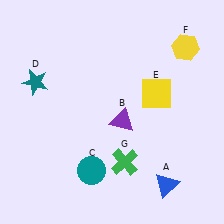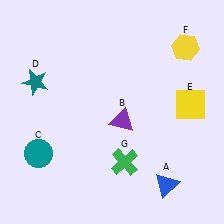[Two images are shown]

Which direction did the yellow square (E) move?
The yellow square (E) moved right.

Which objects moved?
The objects that moved are: the teal circle (C), the yellow square (E).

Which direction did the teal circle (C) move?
The teal circle (C) moved left.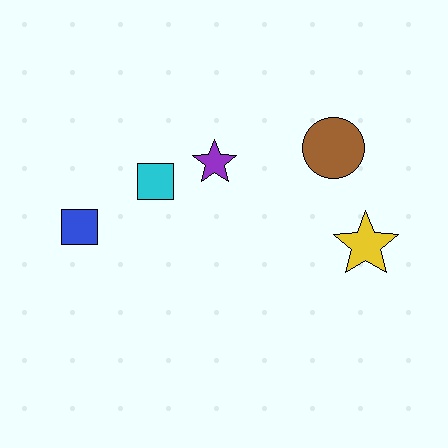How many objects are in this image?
There are 5 objects.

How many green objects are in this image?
There are no green objects.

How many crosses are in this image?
There are no crosses.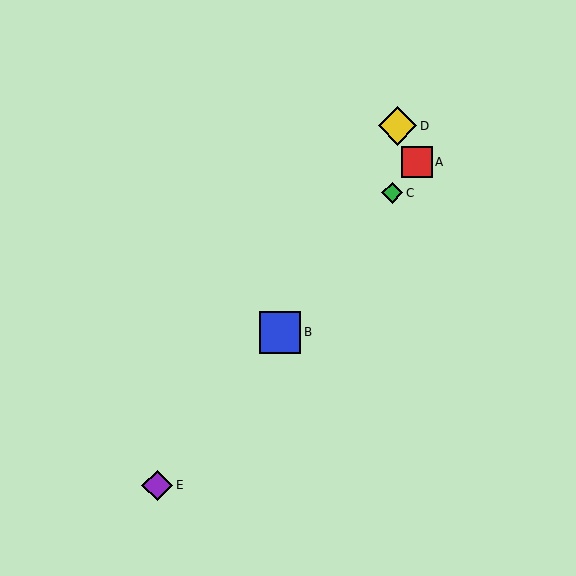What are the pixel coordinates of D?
Object D is at (397, 126).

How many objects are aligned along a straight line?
4 objects (A, B, C, E) are aligned along a straight line.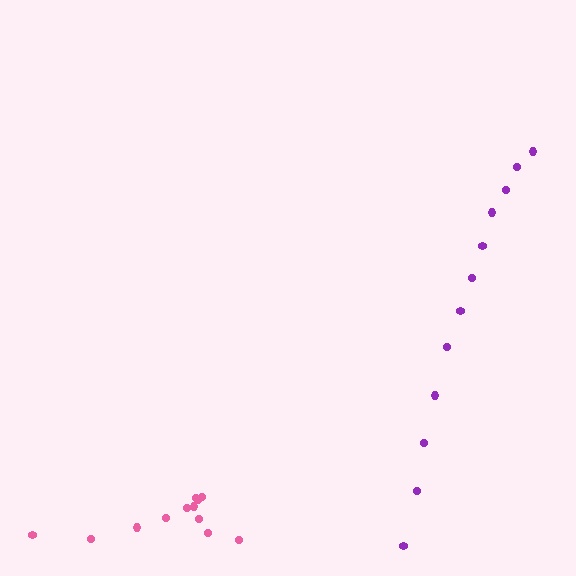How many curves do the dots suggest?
There are 2 distinct paths.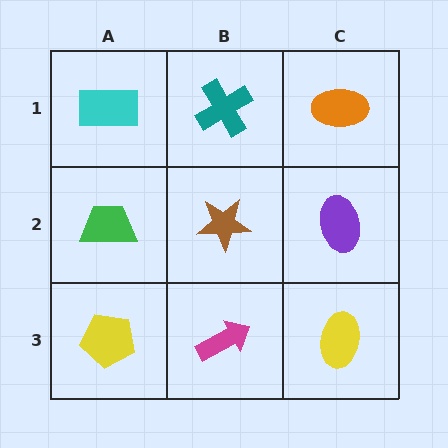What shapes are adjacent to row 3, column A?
A green trapezoid (row 2, column A), a magenta arrow (row 3, column B).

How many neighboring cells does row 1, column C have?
2.